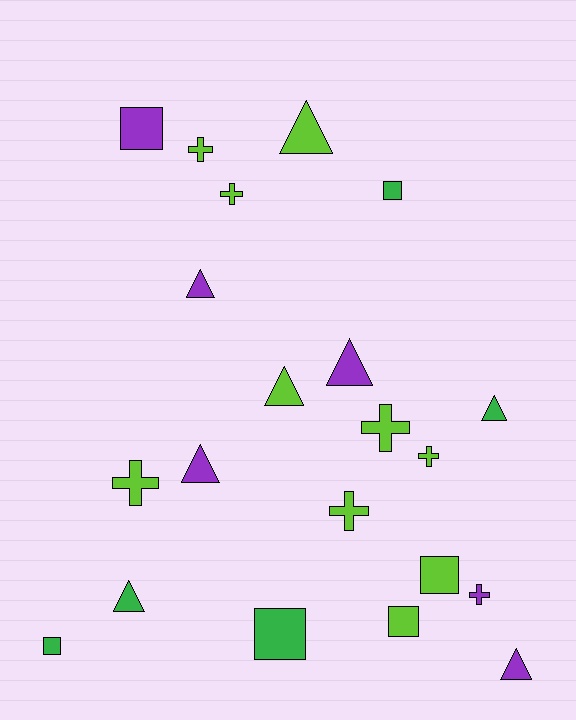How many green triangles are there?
There are 2 green triangles.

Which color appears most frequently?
Lime, with 10 objects.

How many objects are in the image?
There are 21 objects.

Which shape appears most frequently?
Triangle, with 8 objects.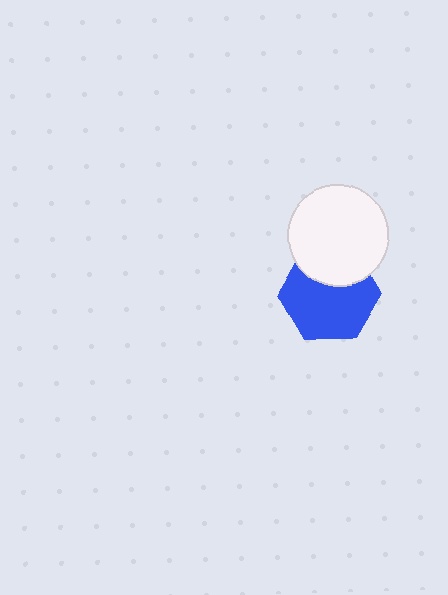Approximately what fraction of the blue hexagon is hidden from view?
Roughly 31% of the blue hexagon is hidden behind the white circle.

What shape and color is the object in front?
The object in front is a white circle.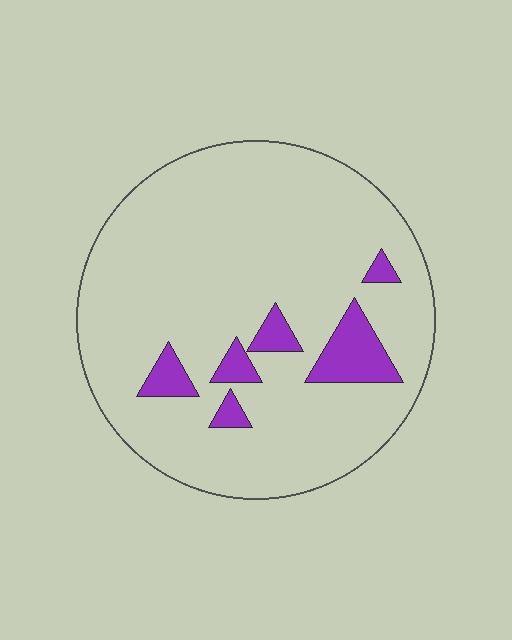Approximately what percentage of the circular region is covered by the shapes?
Approximately 10%.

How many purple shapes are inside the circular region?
6.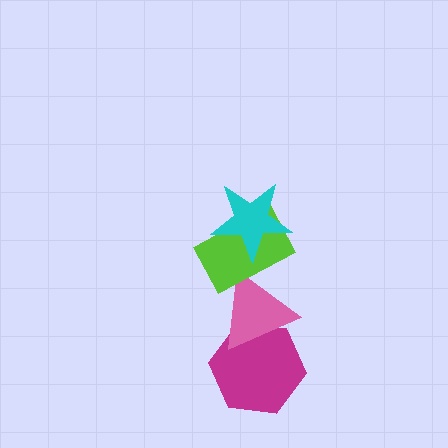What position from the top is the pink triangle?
The pink triangle is 3rd from the top.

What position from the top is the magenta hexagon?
The magenta hexagon is 4th from the top.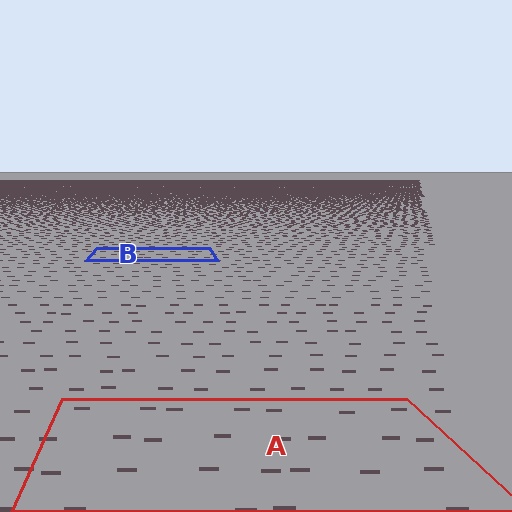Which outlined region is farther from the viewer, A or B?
Region B is farther from the viewer — the texture elements inside it appear smaller and more densely packed.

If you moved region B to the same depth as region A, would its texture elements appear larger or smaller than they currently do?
They would appear larger. At a closer depth, the same texture elements are projected at a bigger on-screen size.